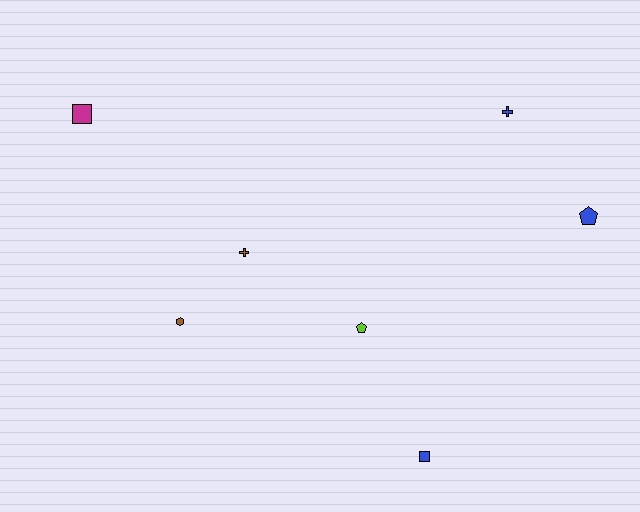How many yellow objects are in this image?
There are no yellow objects.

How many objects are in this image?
There are 7 objects.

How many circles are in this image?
There are no circles.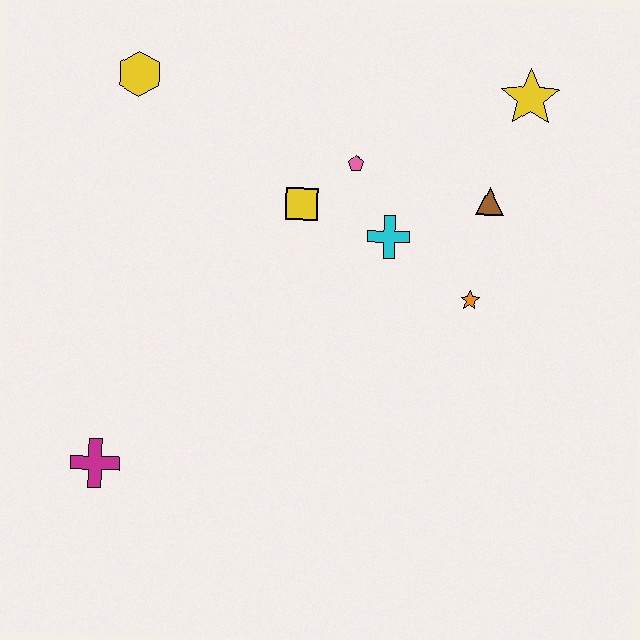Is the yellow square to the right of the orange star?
No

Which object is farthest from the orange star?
The magenta cross is farthest from the orange star.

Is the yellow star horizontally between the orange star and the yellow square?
No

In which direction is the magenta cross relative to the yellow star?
The magenta cross is to the left of the yellow star.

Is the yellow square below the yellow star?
Yes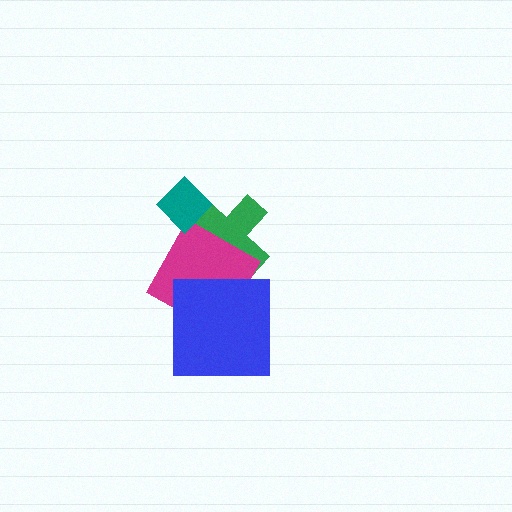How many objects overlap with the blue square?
1 object overlaps with the blue square.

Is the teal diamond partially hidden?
No, no other shape covers it.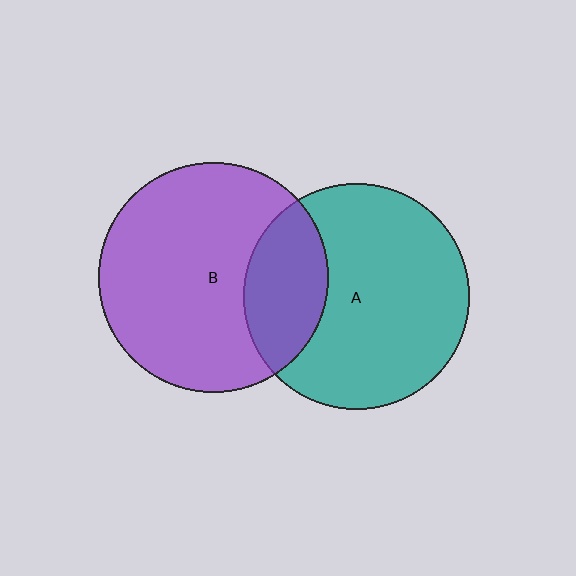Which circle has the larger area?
Circle B (purple).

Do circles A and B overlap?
Yes.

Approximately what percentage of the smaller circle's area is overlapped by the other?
Approximately 25%.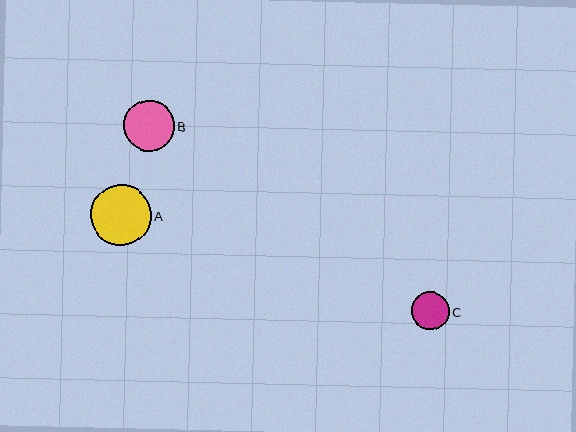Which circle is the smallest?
Circle C is the smallest with a size of approximately 38 pixels.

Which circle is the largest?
Circle A is the largest with a size of approximately 61 pixels.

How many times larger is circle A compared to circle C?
Circle A is approximately 1.6 times the size of circle C.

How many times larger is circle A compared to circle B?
Circle A is approximately 1.2 times the size of circle B.